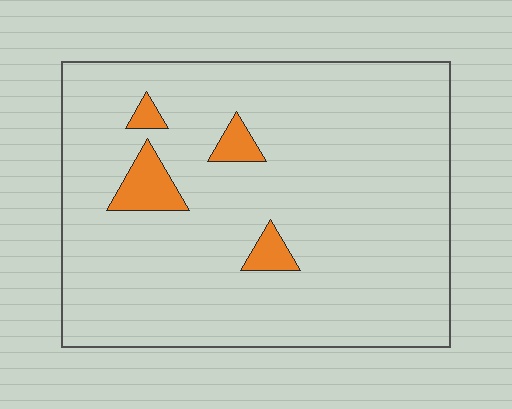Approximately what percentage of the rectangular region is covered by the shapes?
Approximately 5%.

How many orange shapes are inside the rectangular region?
4.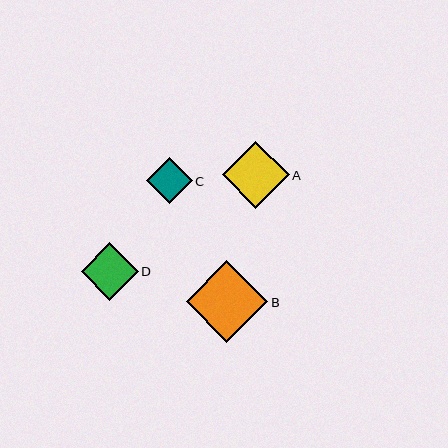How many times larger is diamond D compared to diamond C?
Diamond D is approximately 1.2 times the size of diamond C.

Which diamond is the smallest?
Diamond C is the smallest with a size of approximately 46 pixels.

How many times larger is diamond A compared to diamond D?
Diamond A is approximately 1.2 times the size of diamond D.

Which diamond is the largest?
Diamond B is the largest with a size of approximately 81 pixels.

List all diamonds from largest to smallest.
From largest to smallest: B, A, D, C.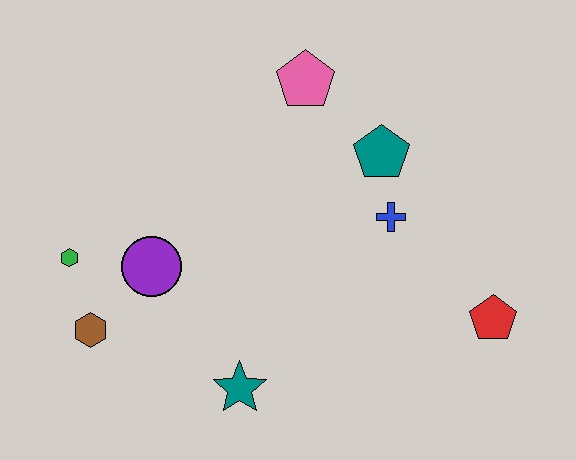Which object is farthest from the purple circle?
The red pentagon is farthest from the purple circle.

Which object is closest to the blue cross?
The teal pentagon is closest to the blue cross.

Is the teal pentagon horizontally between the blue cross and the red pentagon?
No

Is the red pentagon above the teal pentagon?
No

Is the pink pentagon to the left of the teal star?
No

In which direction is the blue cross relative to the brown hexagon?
The blue cross is to the right of the brown hexagon.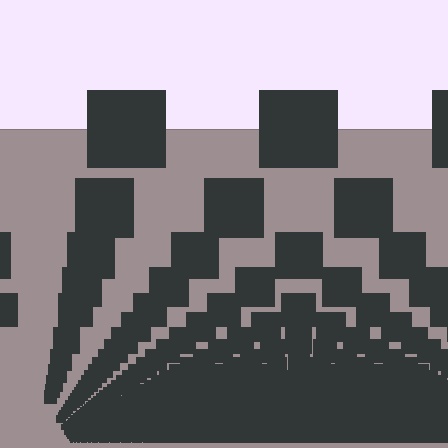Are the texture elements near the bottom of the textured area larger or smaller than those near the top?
Smaller. The gradient is inverted — elements near the bottom are smaller and denser.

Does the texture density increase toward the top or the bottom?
Density increases toward the bottom.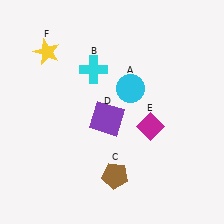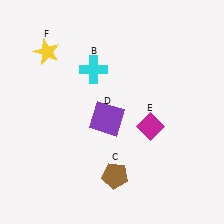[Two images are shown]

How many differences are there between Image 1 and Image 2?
There is 1 difference between the two images.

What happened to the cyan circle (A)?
The cyan circle (A) was removed in Image 2. It was in the top-right area of Image 1.